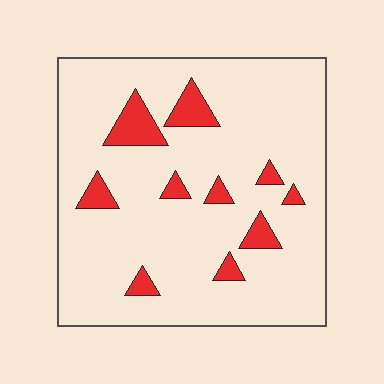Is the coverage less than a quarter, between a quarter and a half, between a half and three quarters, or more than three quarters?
Less than a quarter.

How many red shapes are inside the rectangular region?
10.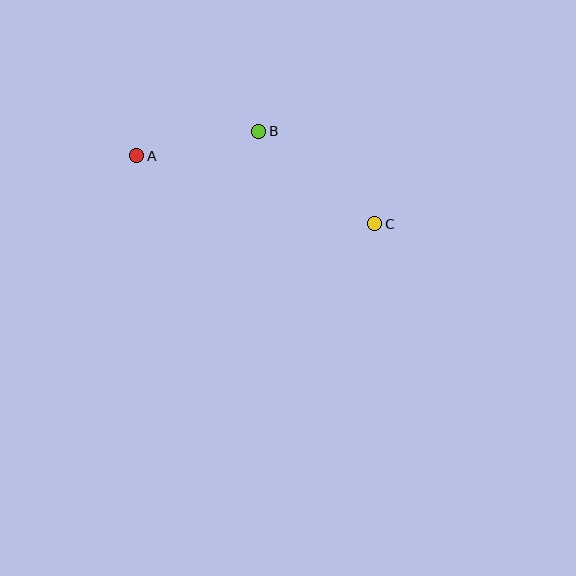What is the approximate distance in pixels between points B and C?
The distance between B and C is approximately 148 pixels.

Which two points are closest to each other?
Points A and B are closest to each other.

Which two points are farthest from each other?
Points A and C are farthest from each other.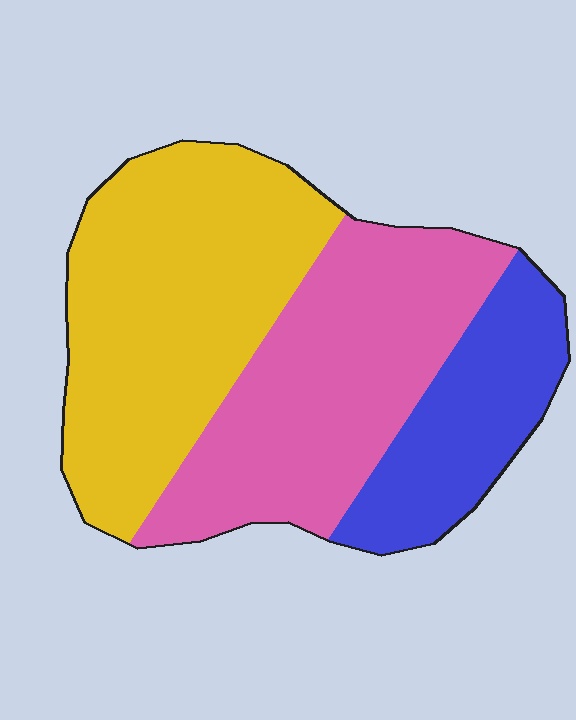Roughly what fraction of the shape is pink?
Pink takes up about three eighths (3/8) of the shape.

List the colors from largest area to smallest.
From largest to smallest: yellow, pink, blue.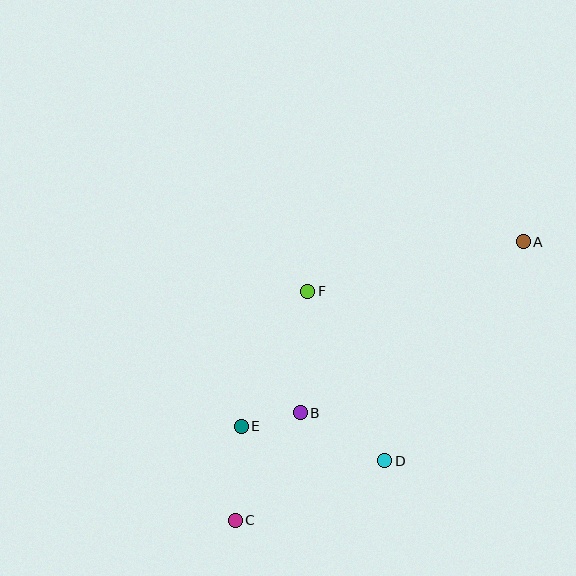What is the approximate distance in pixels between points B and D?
The distance between B and D is approximately 97 pixels.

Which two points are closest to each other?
Points B and E are closest to each other.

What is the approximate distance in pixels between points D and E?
The distance between D and E is approximately 147 pixels.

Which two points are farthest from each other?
Points A and C are farthest from each other.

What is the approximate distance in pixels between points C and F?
The distance between C and F is approximately 241 pixels.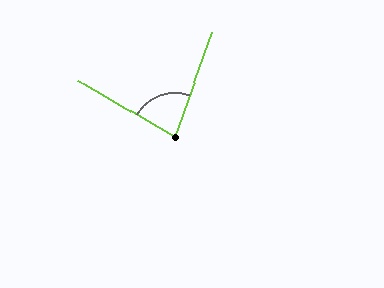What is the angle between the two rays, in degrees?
Approximately 80 degrees.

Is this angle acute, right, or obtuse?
It is acute.